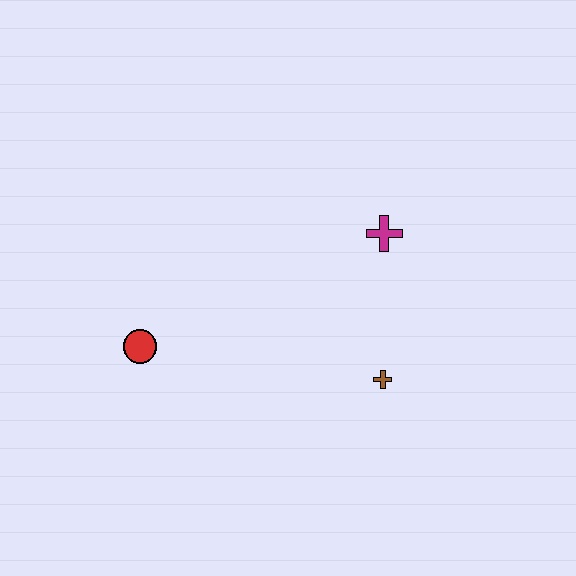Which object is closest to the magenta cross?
The brown cross is closest to the magenta cross.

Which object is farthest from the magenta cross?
The red circle is farthest from the magenta cross.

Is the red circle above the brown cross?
Yes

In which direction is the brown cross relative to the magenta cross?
The brown cross is below the magenta cross.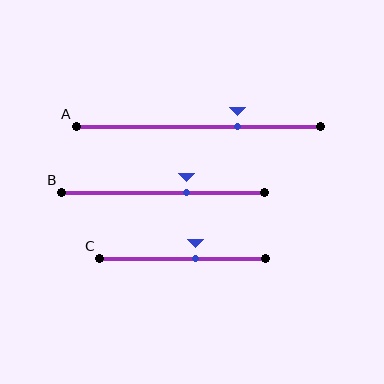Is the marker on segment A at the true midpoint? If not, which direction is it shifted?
No, the marker on segment A is shifted to the right by about 16% of the segment length.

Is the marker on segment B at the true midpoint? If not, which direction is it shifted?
No, the marker on segment B is shifted to the right by about 12% of the segment length.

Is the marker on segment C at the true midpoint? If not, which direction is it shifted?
No, the marker on segment C is shifted to the right by about 7% of the segment length.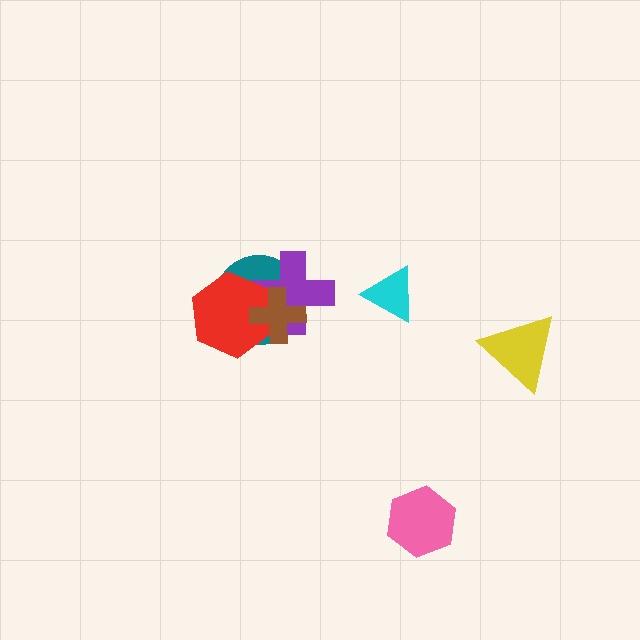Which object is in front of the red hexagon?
The brown cross is in front of the red hexagon.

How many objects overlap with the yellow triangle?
0 objects overlap with the yellow triangle.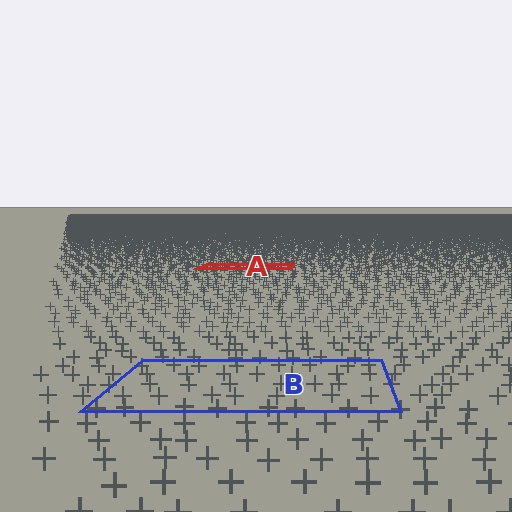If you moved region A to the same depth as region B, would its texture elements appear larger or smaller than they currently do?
They would appear larger. At a closer depth, the same texture elements are projected at a bigger on-screen size.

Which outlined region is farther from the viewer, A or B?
Region A is farther from the viewer — the texture elements inside it appear smaller and more densely packed.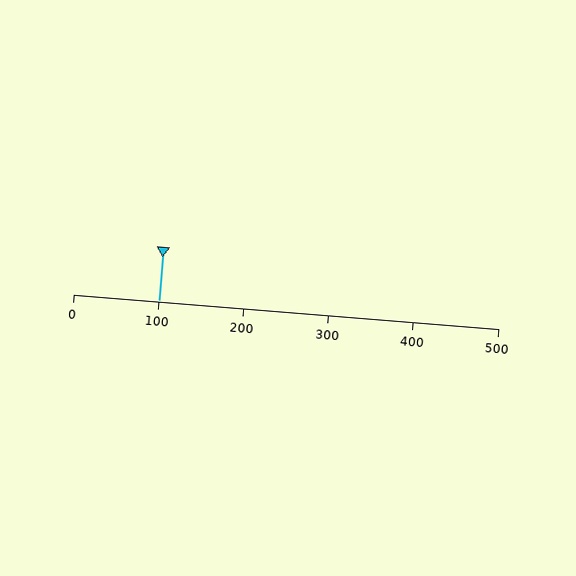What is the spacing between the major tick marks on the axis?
The major ticks are spaced 100 apart.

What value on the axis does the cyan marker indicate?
The marker indicates approximately 100.